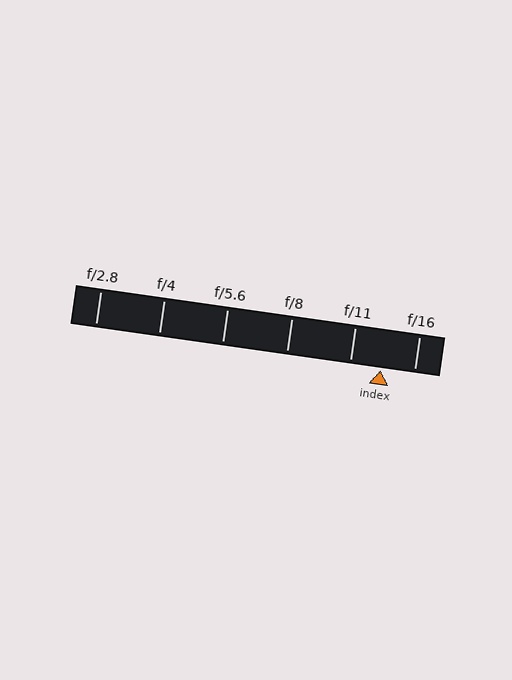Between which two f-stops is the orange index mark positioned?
The index mark is between f/11 and f/16.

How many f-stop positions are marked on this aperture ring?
There are 6 f-stop positions marked.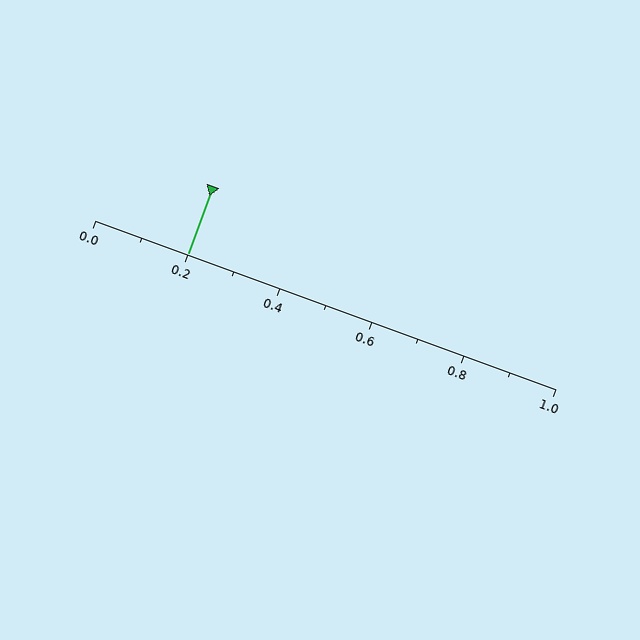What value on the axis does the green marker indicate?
The marker indicates approximately 0.2.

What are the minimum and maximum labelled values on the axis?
The axis runs from 0.0 to 1.0.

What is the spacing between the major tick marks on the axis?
The major ticks are spaced 0.2 apart.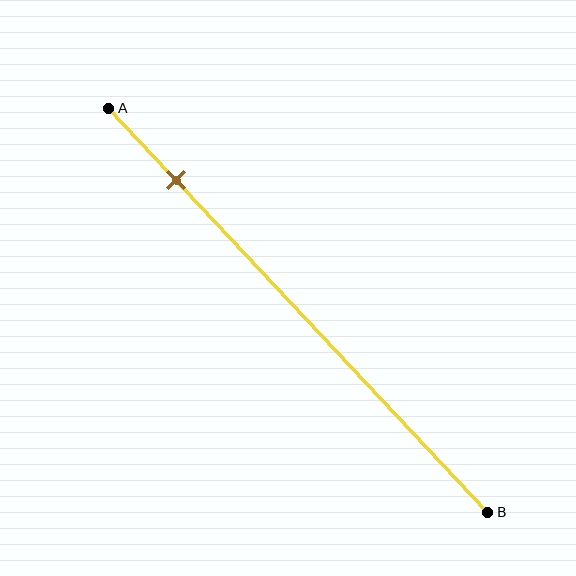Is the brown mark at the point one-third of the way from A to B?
No, the mark is at about 20% from A, not at the 33% one-third point.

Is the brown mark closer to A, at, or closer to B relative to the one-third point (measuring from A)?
The brown mark is closer to point A than the one-third point of segment AB.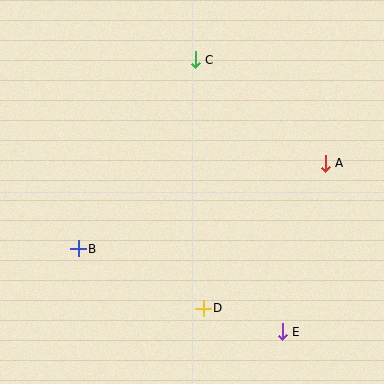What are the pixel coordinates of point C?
Point C is at (195, 60).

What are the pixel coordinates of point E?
Point E is at (282, 332).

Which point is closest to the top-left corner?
Point C is closest to the top-left corner.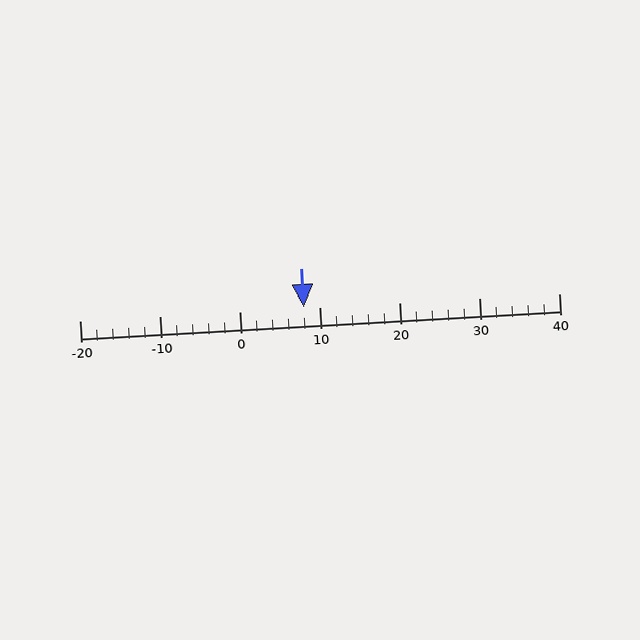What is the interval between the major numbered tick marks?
The major tick marks are spaced 10 units apart.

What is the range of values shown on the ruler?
The ruler shows values from -20 to 40.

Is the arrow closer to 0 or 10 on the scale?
The arrow is closer to 10.